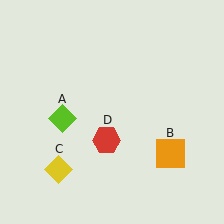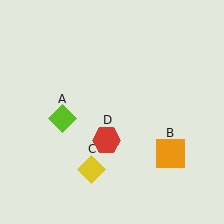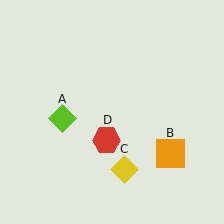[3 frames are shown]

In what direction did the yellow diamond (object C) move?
The yellow diamond (object C) moved right.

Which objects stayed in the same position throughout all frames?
Lime diamond (object A) and orange square (object B) and red hexagon (object D) remained stationary.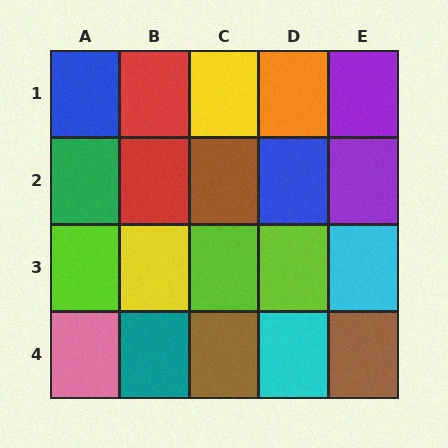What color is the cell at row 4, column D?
Cyan.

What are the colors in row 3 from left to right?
Lime, yellow, lime, lime, cyan.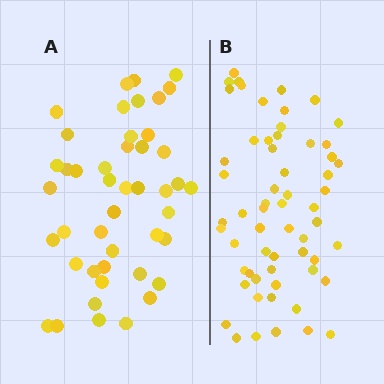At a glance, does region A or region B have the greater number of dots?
Region B (the right region) has more dots.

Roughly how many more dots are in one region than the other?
Region B has approximately 15 more dots than region A.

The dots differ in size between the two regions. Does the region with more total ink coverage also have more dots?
No. Region A has more total ink coverage because its dots are larger, but region B actually contains more individual dots. Total area can be misleading — the number of items is what matters here.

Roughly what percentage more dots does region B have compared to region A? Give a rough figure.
About 35% more.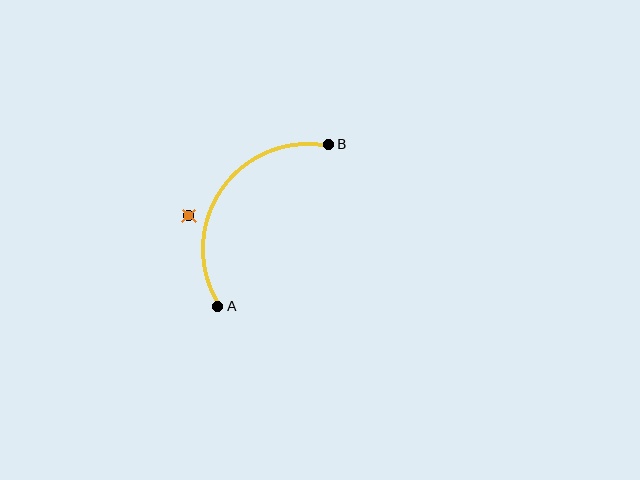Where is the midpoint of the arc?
The arc midpoint is the point on the curve farthest from the straight line joining A and B. It sits above and to the left of that line.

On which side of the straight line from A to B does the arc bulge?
The arc bulges above and to the left of the straight line connecting A and B.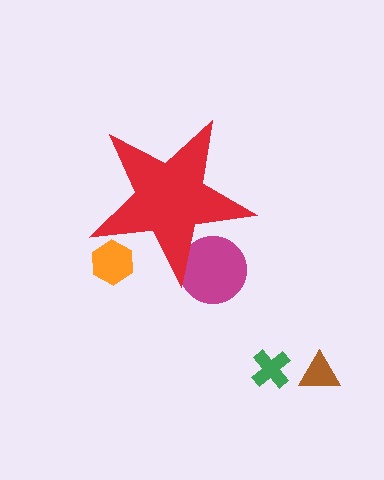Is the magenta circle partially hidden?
Yes, the magenta circle is partially hidden behind the red star.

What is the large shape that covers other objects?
A red star.